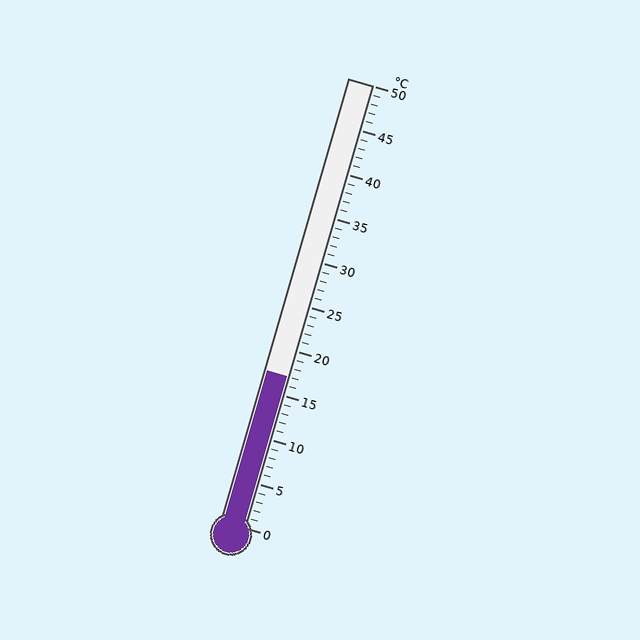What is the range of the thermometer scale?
The thermometer scale ranges from 0°C to 50°C.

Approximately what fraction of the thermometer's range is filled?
The thermometer is filled to approximately 35% of its range.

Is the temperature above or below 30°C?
The temperature is below 30°C.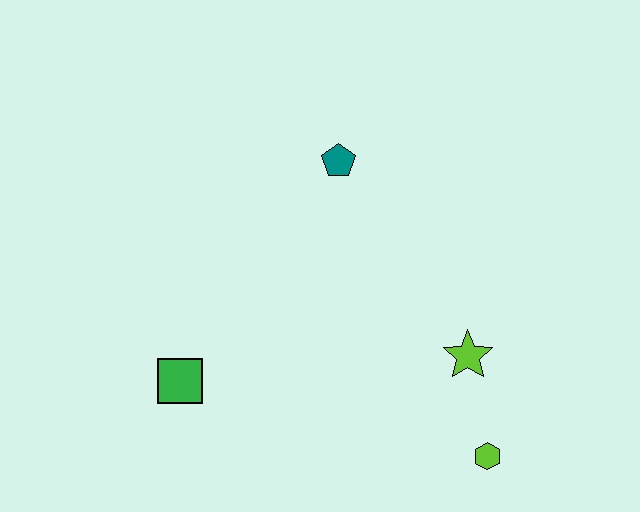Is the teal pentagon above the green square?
Yes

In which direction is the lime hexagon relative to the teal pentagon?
The lime hexagon is below the teal pentagon.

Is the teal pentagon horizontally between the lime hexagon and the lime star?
No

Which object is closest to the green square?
The teal pentagon is closest to the green square.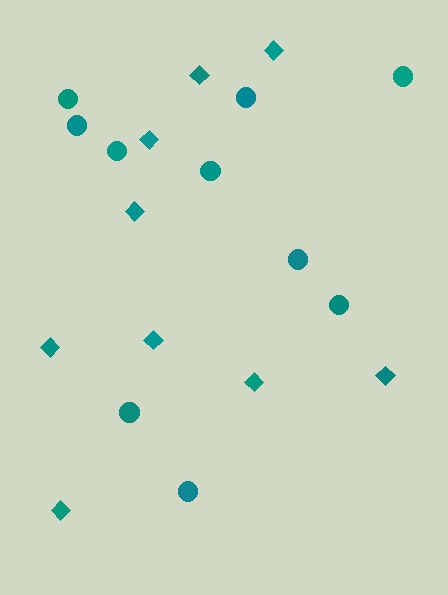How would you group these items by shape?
There are 2 groups: one group of diamonds (9) and one group of circles (10).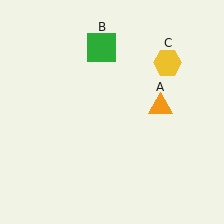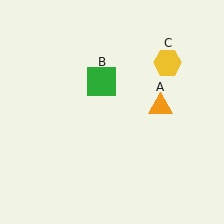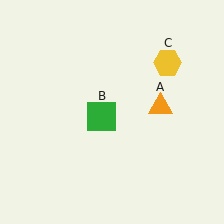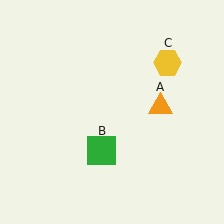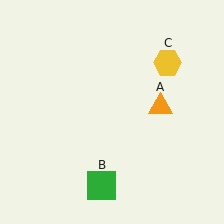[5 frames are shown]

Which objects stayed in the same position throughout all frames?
Orange triangle (object A) and yellow hexagon (object C) remained stationary.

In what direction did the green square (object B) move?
The green square (object B) moved down.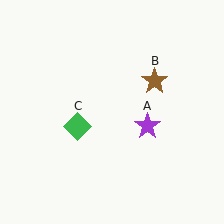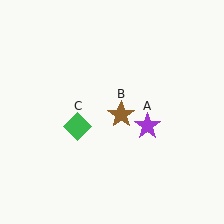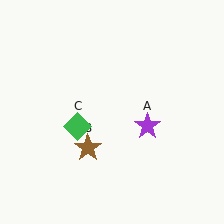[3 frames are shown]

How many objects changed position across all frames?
1 object changed position: brown star (object B).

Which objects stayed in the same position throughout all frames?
Purple star (object A) and green diamond (object C) remained stationary.